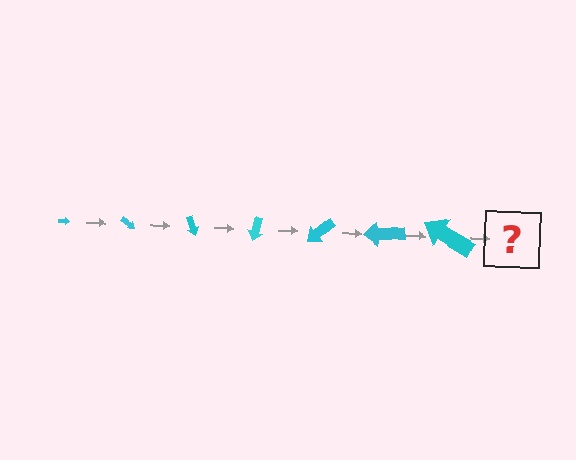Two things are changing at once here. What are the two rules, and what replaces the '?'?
The two rules are that the arrow grows larger each step and it rotates 35 degrees each step. The '?' should be an arrow, larger than the previous one and rotated 245 degrees from the start.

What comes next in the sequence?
The next element should be an arrow, larger than the previous one and rotated 245 degrees from the start.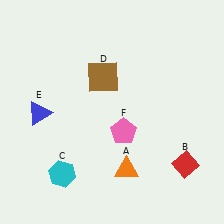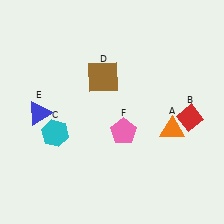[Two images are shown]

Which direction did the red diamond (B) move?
The red diamond (B) moved up.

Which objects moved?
The objects that moved are: the orange triangle (A), the red diamond (B), the cyan hexagon (C).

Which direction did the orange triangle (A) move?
The orange triangle (A) moved right.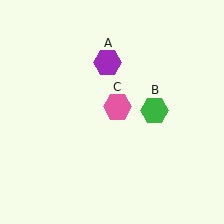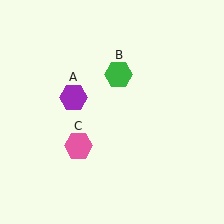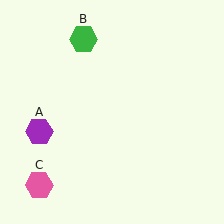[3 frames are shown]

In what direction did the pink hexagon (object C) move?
The pink hexagon (object C) moved down and to the left.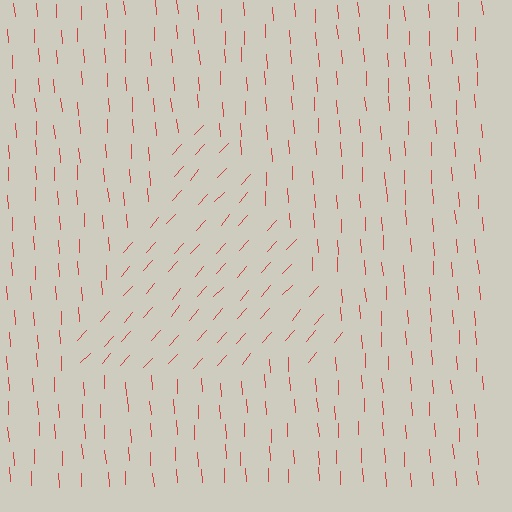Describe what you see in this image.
The image is filled with small red line segments. A triangle region in the image has lines oriented differently from the surrounding lines, creating a visible texture boundary.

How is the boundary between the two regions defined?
The boundary is defined purely by a change in line orientation (approximately 45 degrees difference). All lines are the same color and thickness.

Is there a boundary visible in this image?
Yes, there is a texture boundary formed by a change in line orientation.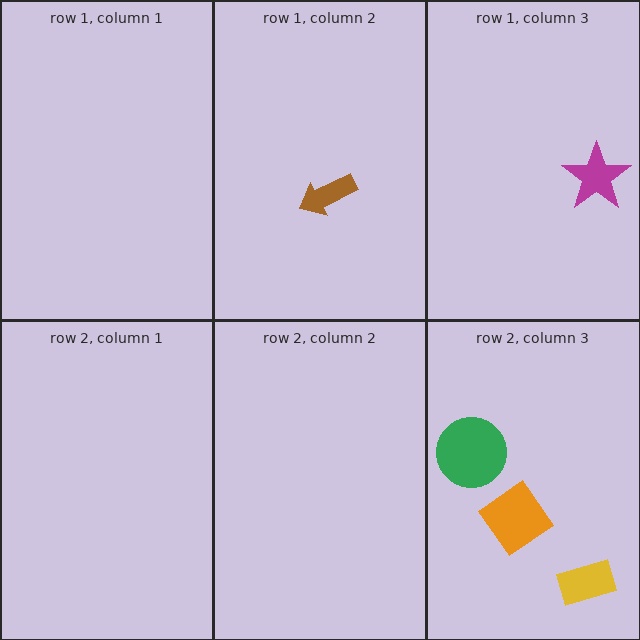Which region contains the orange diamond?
The row 2, column 3 region.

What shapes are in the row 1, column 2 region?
The brown arrow.